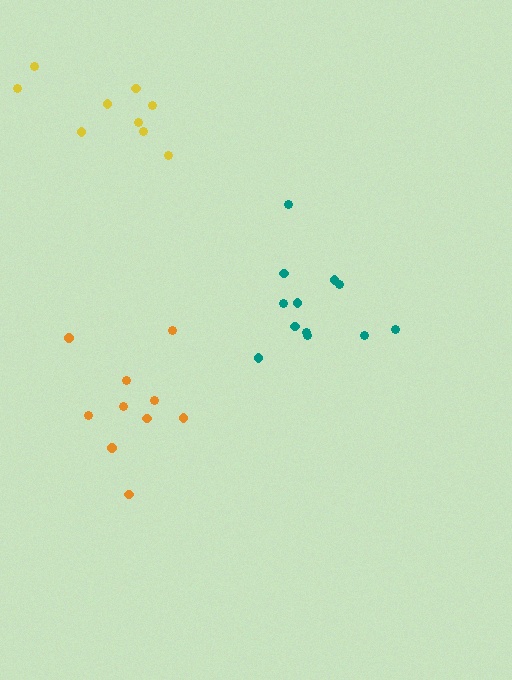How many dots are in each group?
Group 1: 12 dots, Group 2: 10 dots, Group 3: 9 dots (31 total).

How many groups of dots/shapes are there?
There are 3 groups.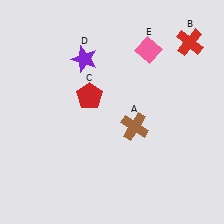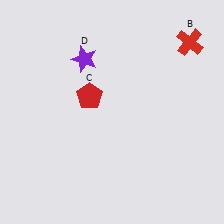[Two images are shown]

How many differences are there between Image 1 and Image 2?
There are 2 differences between the two images.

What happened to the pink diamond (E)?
The pink diamond (E) was removed in Image 2. It was in the top-right area of Image 1.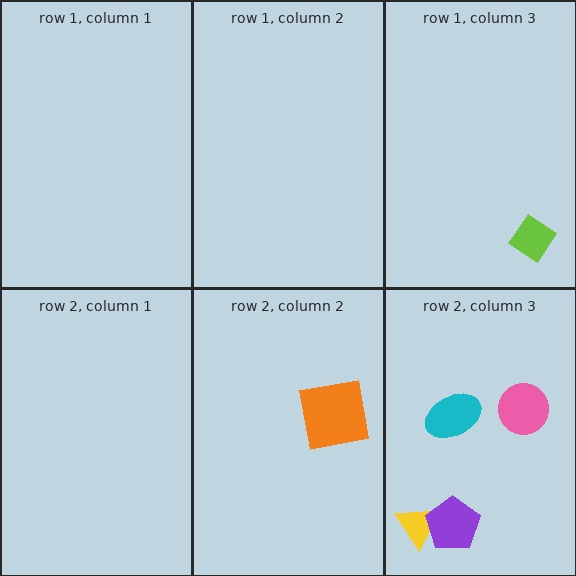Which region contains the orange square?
The row 2, column 2 region.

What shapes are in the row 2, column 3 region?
The yellow triangle, the pink circle, the cyan ellipse, the purple pentagon.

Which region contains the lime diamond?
The row 1, column 3 region.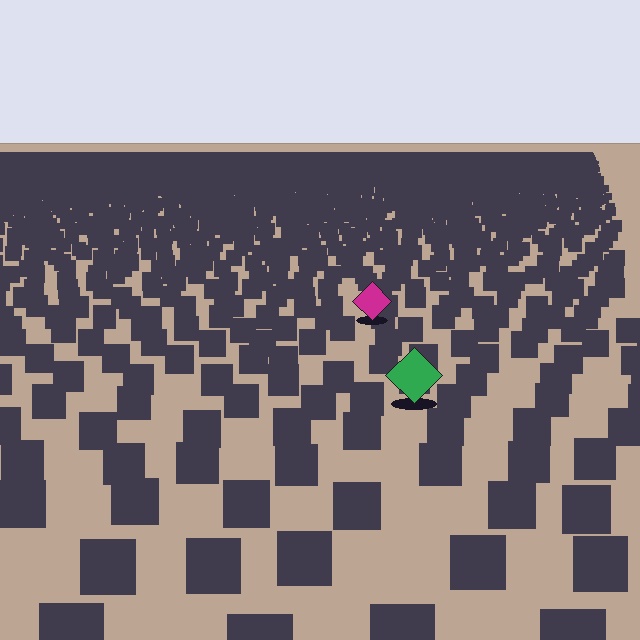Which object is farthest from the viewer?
The magenta diamond is farthest from the viewer. It appears smaller and the ground texture around it is denser.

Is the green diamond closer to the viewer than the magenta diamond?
Yes. The green diamond is closer — you can tell from the texture gradient: the ground texture is coarser near it.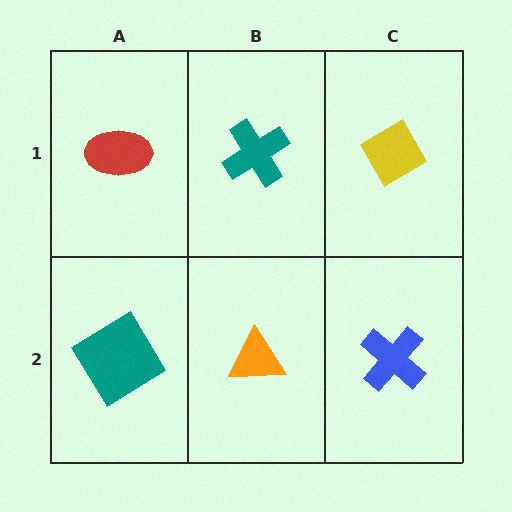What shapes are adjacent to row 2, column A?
A red ellipse (row 1, column A), an orange triangle (row 2, column B).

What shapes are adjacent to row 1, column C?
A blue cross (row 2, column C), a teal cross (row 1, column B).